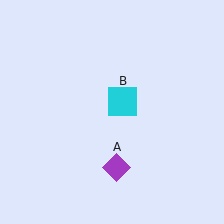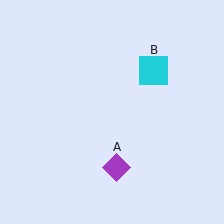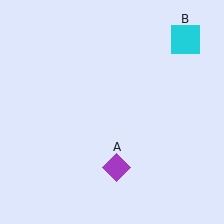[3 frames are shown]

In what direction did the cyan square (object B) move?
The cyan square (object B) moved up and to the right.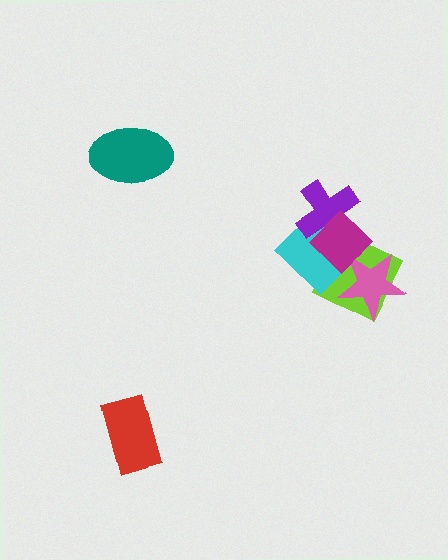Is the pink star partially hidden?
Yes, it is partially covered by another shape.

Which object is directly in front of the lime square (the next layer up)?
The cyan diamond is directly in front of the lime square.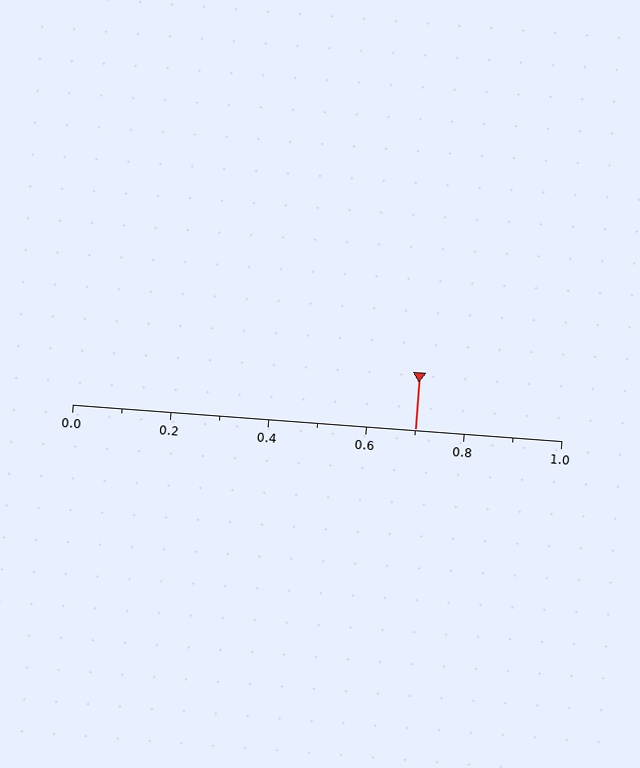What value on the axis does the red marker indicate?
The marker indicates approximately 0.7.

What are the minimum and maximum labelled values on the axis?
The axis runs from 0.0 to 1.0.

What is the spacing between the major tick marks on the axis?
The major ticks are spaced 0.2 apart.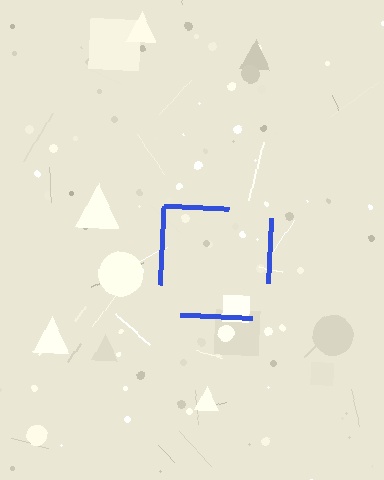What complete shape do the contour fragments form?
The contour fragments form a square.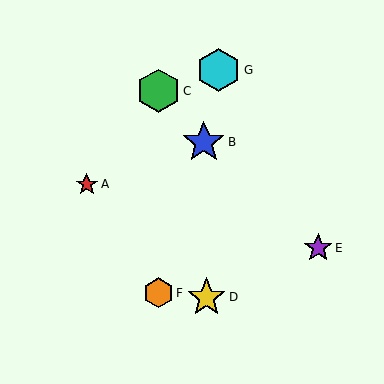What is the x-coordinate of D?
Object D is at x≈207.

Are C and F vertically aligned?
Yes, both are at x≈159.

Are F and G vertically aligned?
No, F is at x≈159 and G is at x≈219.